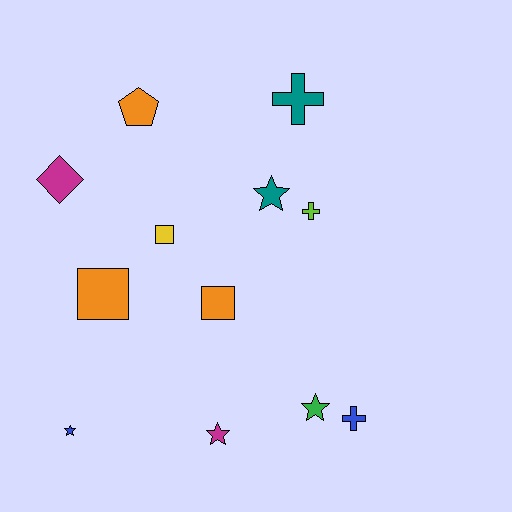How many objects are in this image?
There are 12 objects.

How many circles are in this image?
There are no circles.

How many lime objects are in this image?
There is 1 lime object.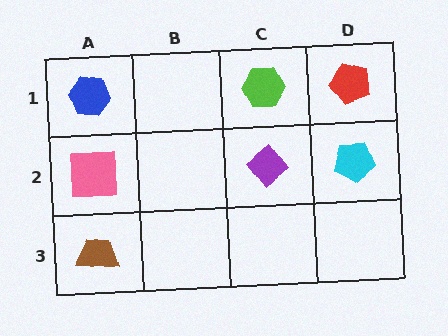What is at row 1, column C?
A lime hexagon.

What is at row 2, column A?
A pink square.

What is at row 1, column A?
A blue hexagon.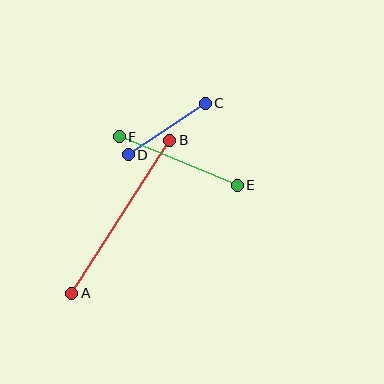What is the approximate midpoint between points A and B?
The midpoint is at approximately (121, 217) pixels.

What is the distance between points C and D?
The distance is approximately 93 pixels.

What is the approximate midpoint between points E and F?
The midpoint is at approximately (178, 161) pixels.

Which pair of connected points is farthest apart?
Points A and B are farthest apart.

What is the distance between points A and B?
The distance is approximately 182 pixels.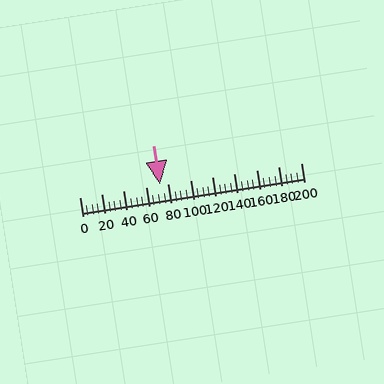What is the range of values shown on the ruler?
The ruler shows values from 0 to 200.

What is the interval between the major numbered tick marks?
The major tick marks are spaced 20 units apart.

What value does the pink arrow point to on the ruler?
The pink arrow points to approximately 72.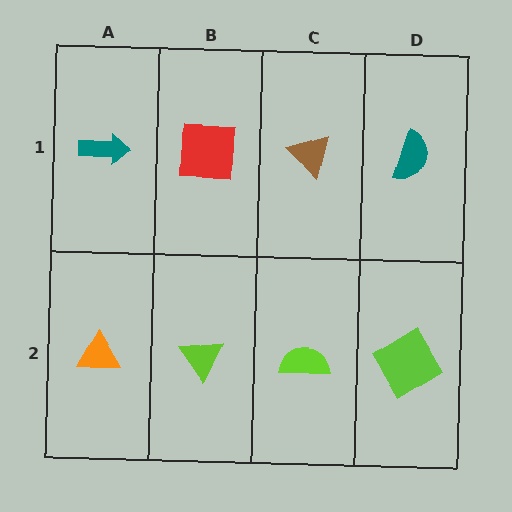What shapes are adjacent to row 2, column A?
A teal arrow (row 1, column A), a lime triangle (row 2, column B).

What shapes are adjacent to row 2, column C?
A brown triangle (row 1, column C), a lime triangle (row 2, column B), a lime diamond (row 2, column D).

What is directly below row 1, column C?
A lime semicircle.